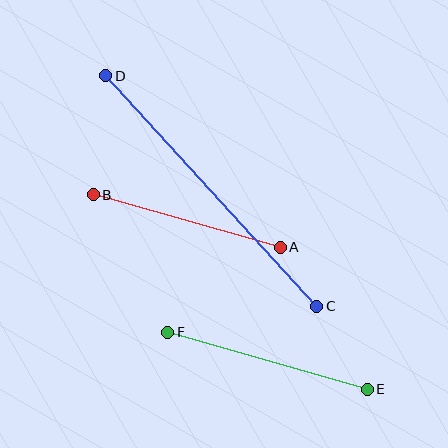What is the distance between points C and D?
The distance is approximately 313 pixels.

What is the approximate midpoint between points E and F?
The midpoint is at approximately (268, 361) pixels.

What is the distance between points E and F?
The distance is approximately 208 pixels.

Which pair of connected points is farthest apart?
Points C and D are farthest apart.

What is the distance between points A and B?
The distance is approximately 195 pixels.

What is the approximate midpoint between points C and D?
The midpoint is at approximately (211, 191) pixels.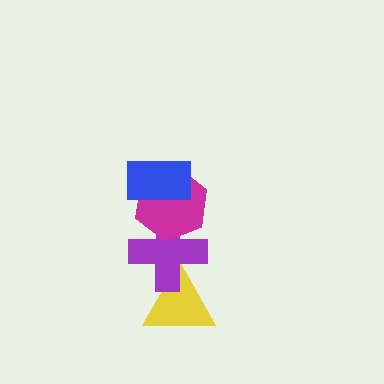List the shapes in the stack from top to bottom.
From top to bottom: the blue rectangle, the magenta hexagon, the purple cross, the yellow triangle.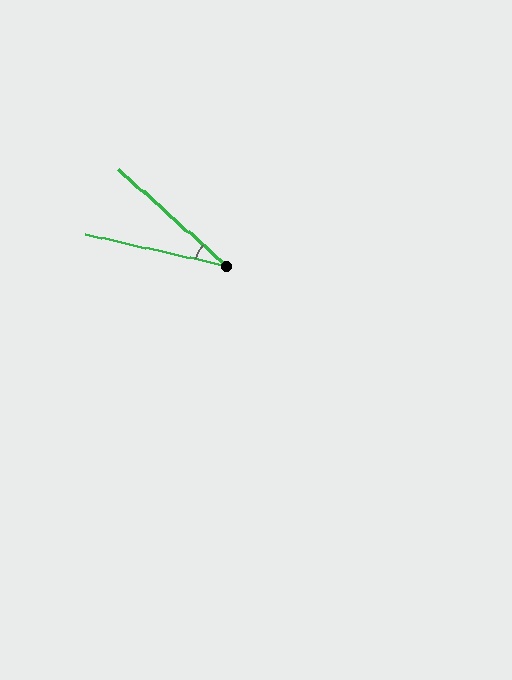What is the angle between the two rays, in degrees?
Approximately 29 degrees.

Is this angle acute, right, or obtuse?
It is acute.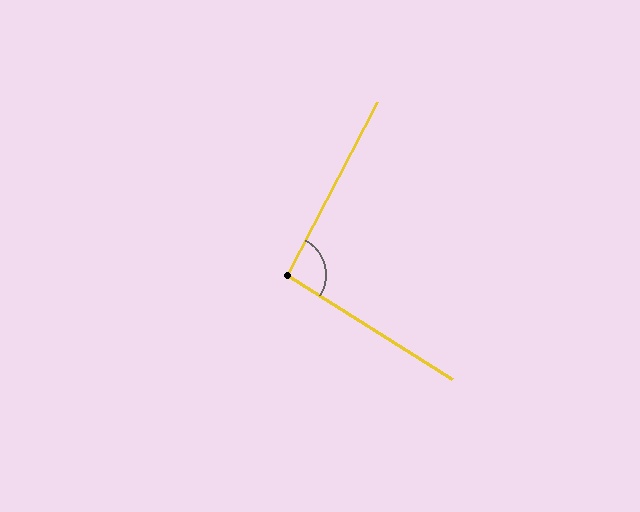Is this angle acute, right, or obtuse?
It is approximately a right angle.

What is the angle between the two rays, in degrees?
Approximately 95 degrees.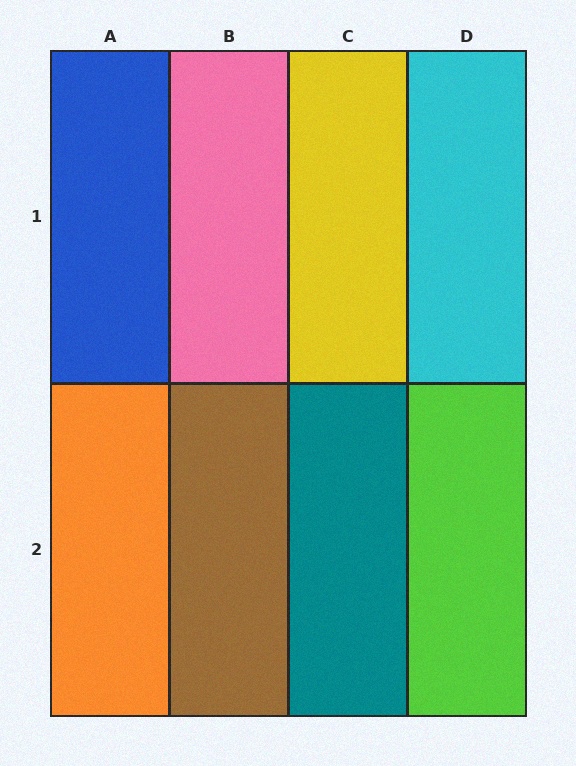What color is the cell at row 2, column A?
Orange.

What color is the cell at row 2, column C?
Teal.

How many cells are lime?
1 cell is lime.